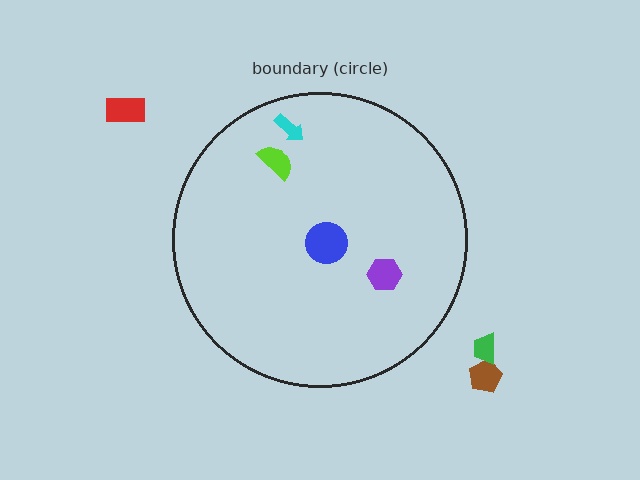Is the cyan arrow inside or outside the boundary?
Inside.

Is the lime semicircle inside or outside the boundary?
Inside.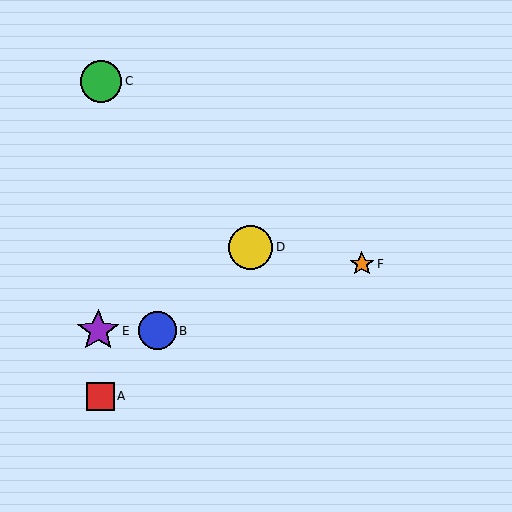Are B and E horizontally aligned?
Yes, both are at y≈331.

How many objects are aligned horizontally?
2 objects (B, E) are aligned horizontally.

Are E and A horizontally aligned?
No, E is at y≈331 and A is at y≈396.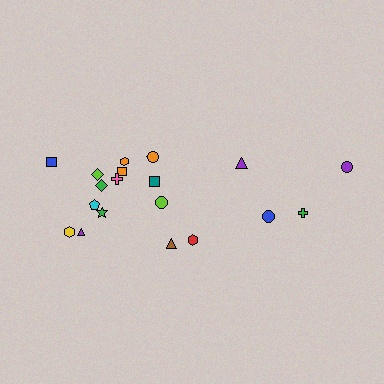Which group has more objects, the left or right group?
The left group.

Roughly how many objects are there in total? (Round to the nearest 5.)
Roughly 20 objects in total.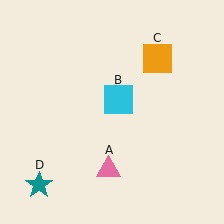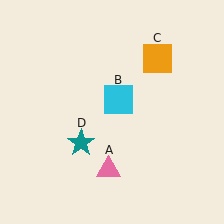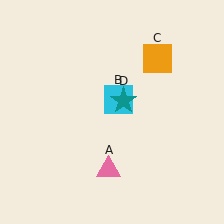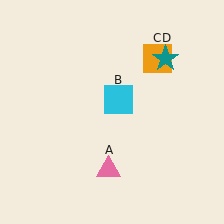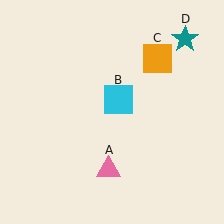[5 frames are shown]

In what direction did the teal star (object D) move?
The teal star (object D) moved up and to the right.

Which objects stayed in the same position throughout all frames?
Pink triangle (object A) and cyan square (object B) and orange square (object C) remained stationary.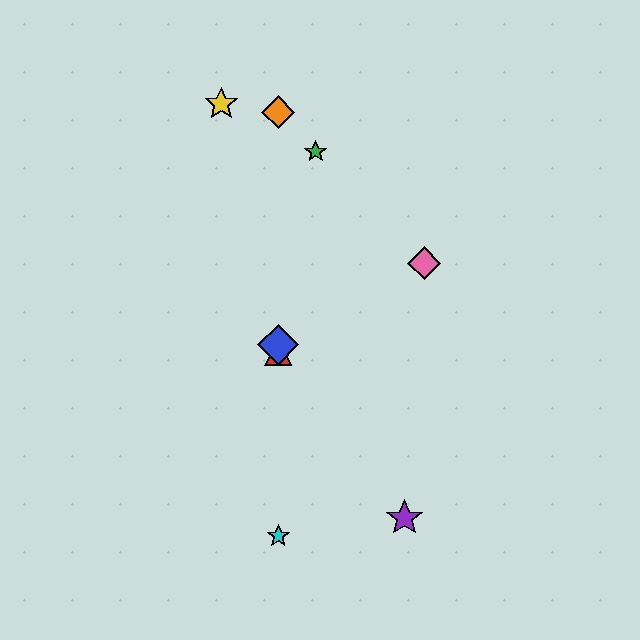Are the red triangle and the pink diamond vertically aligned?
No, the red triangle is at x≈278 and the pink diamond is at x≈424.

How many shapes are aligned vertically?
4 shapes (the red triangle, the blue diamond, the orange diamond, the cyan star) are aligned vertically.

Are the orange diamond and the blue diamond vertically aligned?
Yes, both are at x≈278.